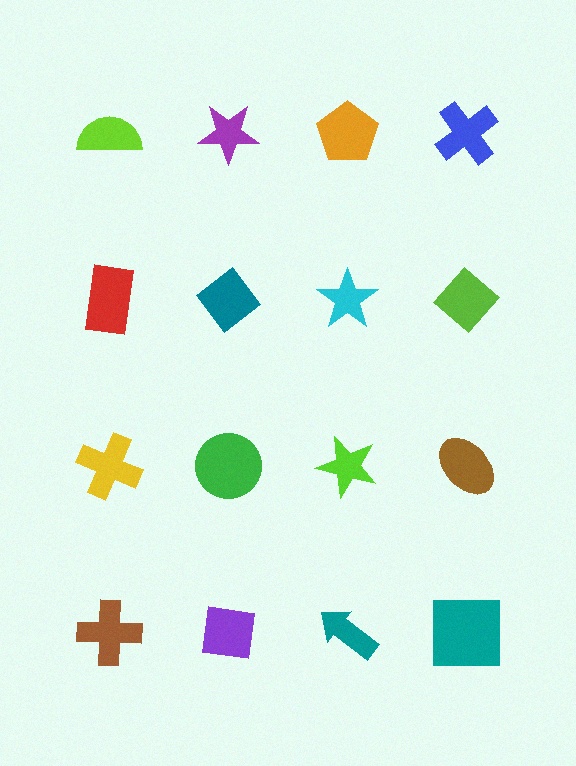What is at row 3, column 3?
A lime star.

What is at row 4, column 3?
A teal arrow.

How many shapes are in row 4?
4 shapes.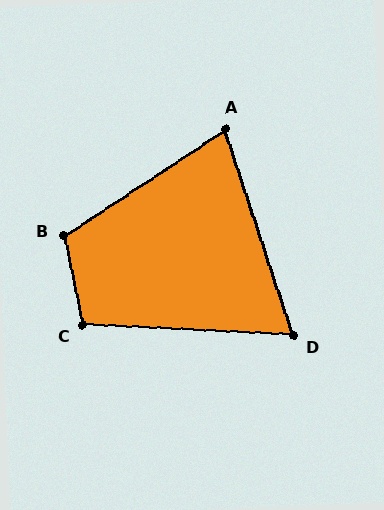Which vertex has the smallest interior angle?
D, at approximately 69 degrees.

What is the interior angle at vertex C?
Approximately 105 degrees (obtuse).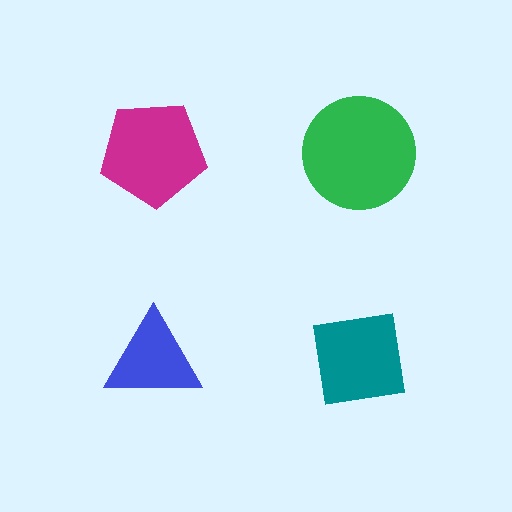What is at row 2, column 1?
A blue triangle.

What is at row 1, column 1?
A magenta pentagon.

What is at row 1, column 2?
A green circle.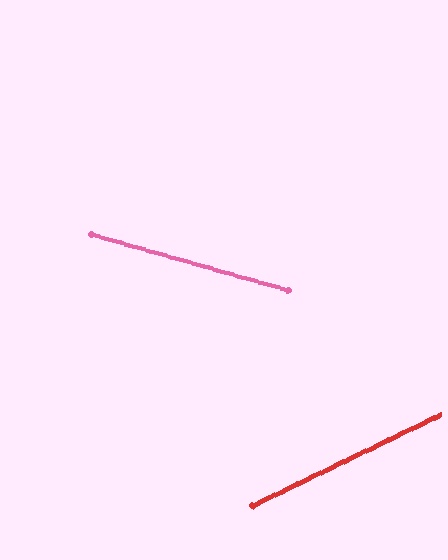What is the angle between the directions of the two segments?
Approximately 42 degrees.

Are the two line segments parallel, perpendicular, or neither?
Neither parallel nor perpendicular — they differ by about 42°.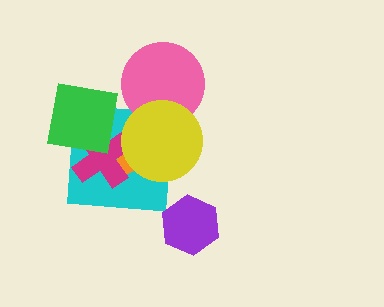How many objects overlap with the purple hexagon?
0 objects overlap with the purple hexagon.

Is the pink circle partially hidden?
Yes, it is partially covered by another shape.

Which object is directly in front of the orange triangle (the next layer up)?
The magenta cross is directly in front of the orange triangle.